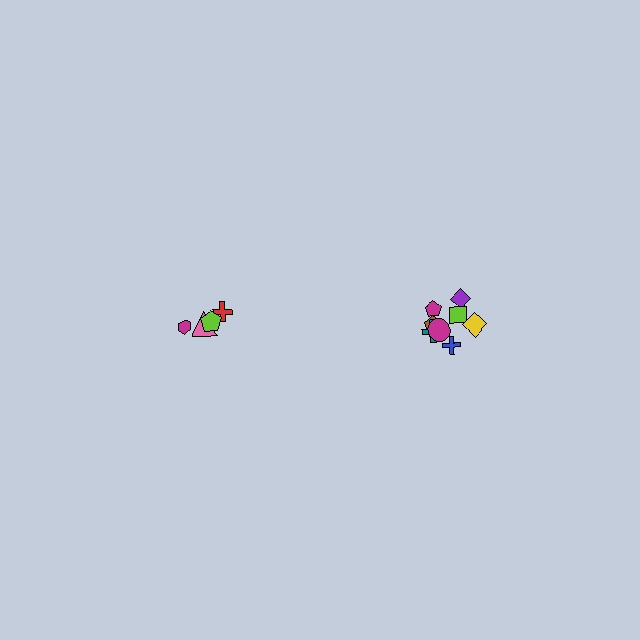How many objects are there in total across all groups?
There are 12 objects.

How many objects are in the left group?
There are 4 objects.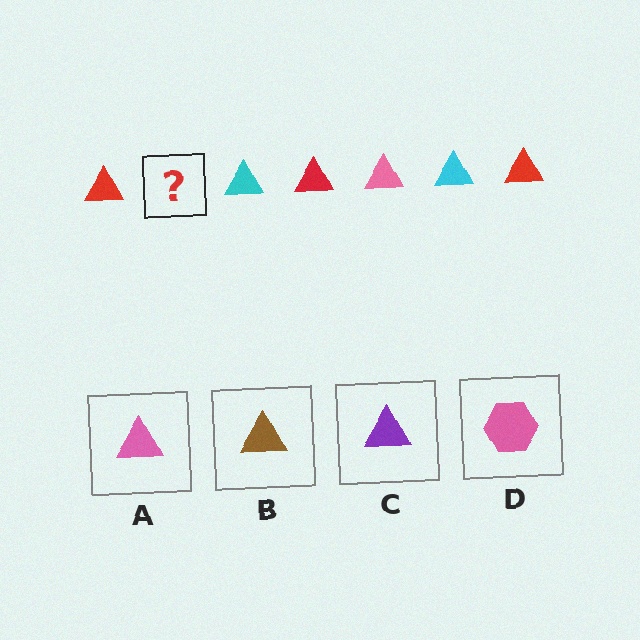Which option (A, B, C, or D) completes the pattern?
A.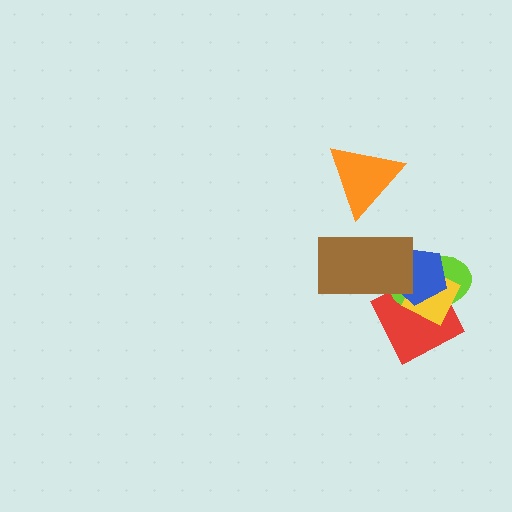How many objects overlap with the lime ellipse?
4 objects overlap with the lime ellipse.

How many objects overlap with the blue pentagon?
4 objects overlap with the blue pentagon.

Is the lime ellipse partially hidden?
Yes, it is partially covered by another shape.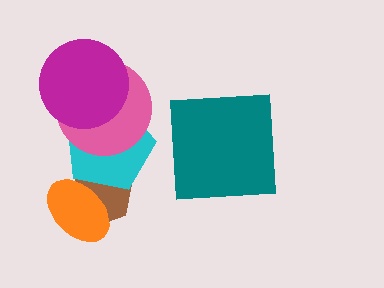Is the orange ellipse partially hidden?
Yes, it is partially covered by another shape.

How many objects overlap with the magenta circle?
2 objects overlap with the magenta circle.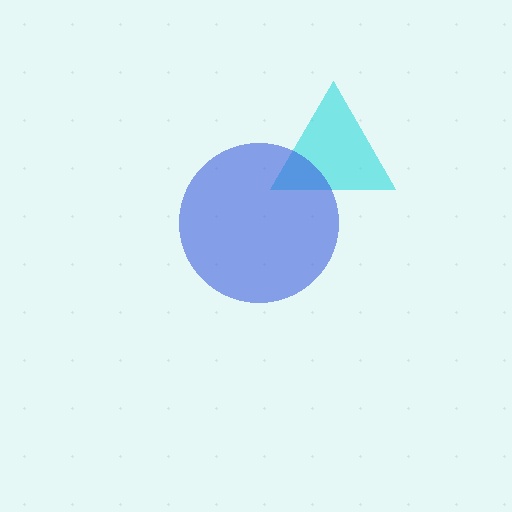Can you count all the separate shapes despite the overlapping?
Yes, there are 2 separate shapes.